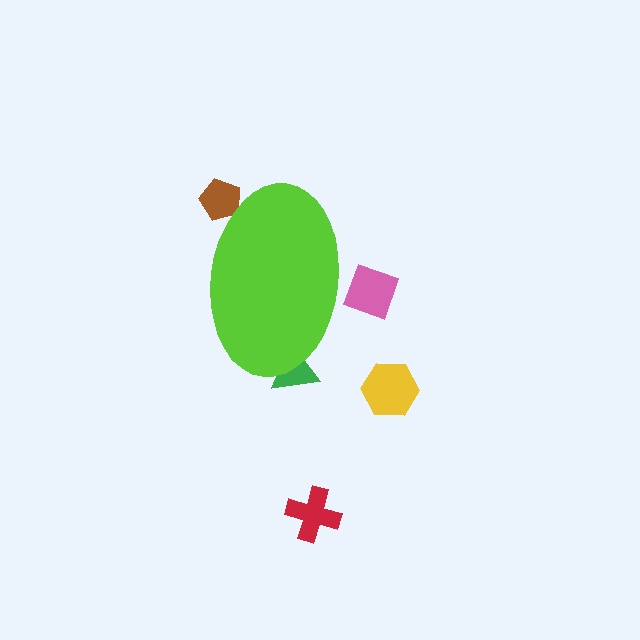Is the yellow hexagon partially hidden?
No, the yellow hexagon is fully visible.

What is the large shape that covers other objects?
A lime ellipse.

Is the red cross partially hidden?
No, the red cross is fully visible.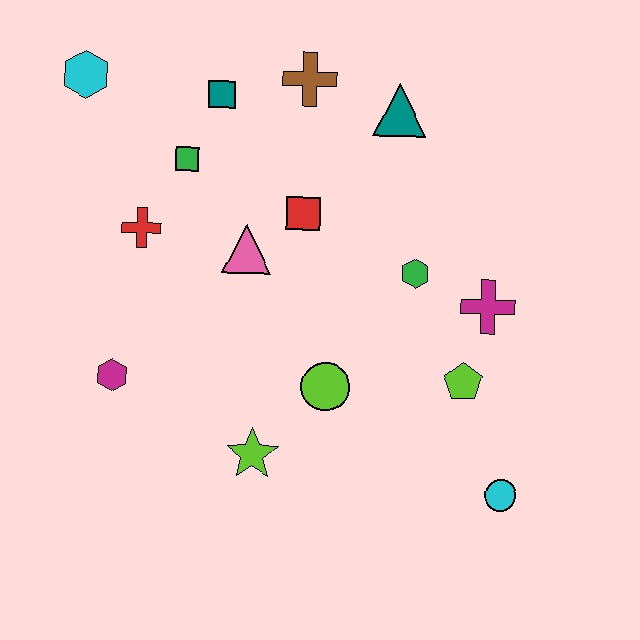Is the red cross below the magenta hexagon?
No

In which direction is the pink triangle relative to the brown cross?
The pink triangle is below the brown cross.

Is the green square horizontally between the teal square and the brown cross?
No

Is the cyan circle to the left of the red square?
No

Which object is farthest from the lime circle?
The cyan hexagon is farthest from the lime circle.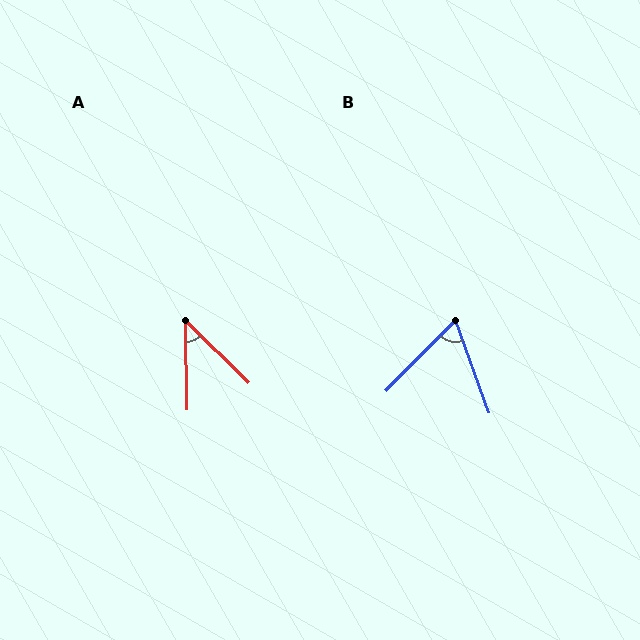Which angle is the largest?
B, at approximately 64 degrees.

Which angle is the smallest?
A, at approximately 45 degrees.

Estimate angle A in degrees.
Approximately 45 degrees.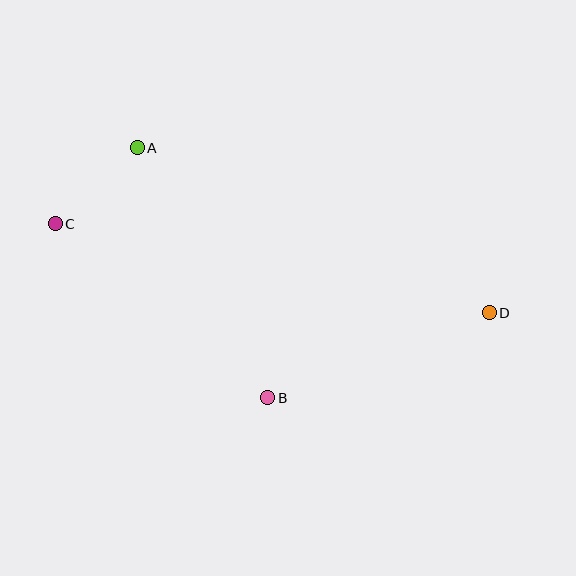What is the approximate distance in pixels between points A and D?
The distance between A and D is approximately 389 pixels.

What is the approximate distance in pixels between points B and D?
The distance between B and D is approximately 237 pixels.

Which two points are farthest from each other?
Points C and D are farthest from each other.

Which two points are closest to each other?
Points A and C are closest to each other.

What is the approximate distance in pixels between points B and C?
The distance between B and C is approximately 275 pixels.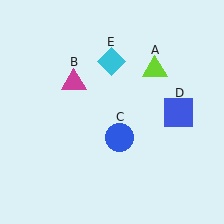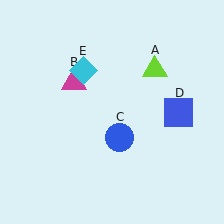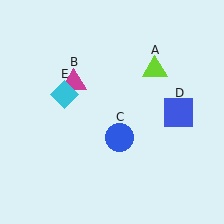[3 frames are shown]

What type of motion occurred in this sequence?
The cyan diamond (object E) rotated counterclockwise around the center of the scene.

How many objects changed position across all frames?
1 object changed position: cyan diamond (object E).